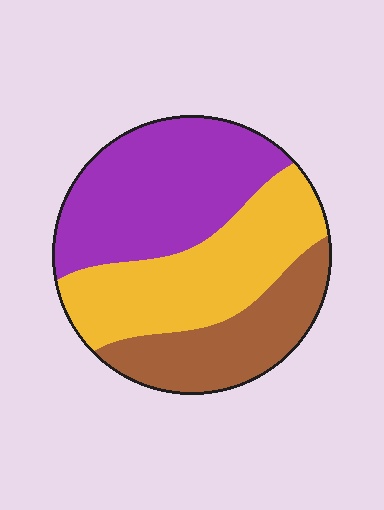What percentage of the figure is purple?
Purple covers around 40% of the figure.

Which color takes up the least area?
Brown, at roughly 25%.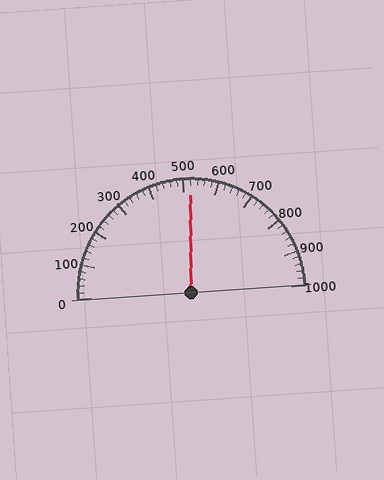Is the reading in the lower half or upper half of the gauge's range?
The reading is in the upper half of the range (0 to 1000).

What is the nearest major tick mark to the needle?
The nearest major tick mark is 500.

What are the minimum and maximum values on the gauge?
The gauge ranges from 0 to 1000.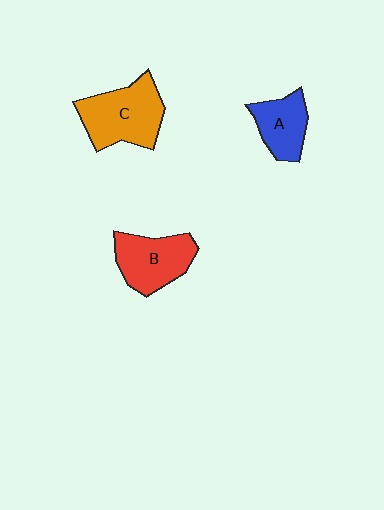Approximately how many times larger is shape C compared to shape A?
Approximately 1.6 times.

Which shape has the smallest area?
Shape A (blue).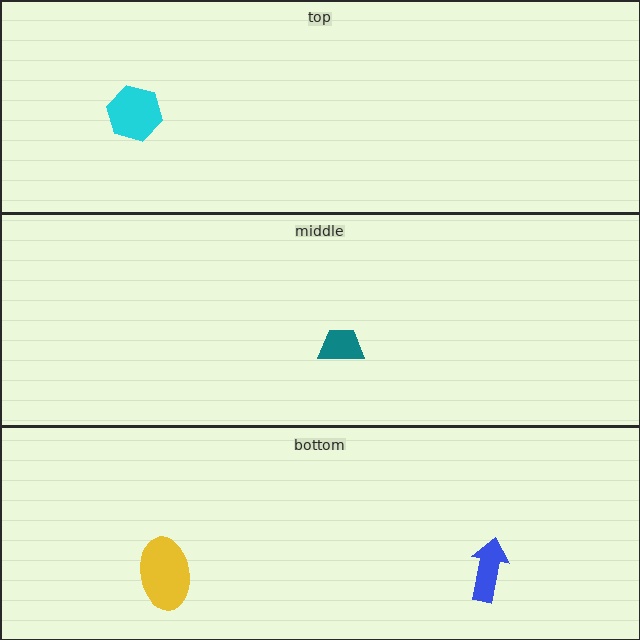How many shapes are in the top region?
1.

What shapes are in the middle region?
The teal trapezoid.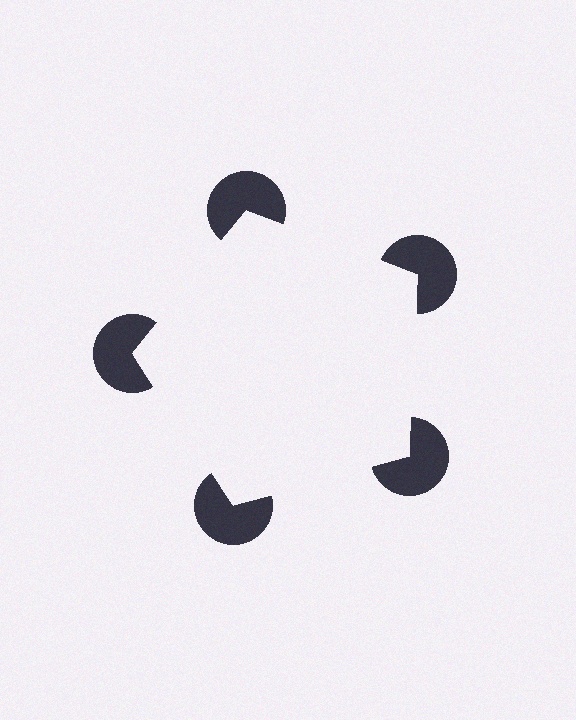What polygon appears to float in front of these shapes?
An illusory pentagon — its edges are inferred from the aligned wedge cuts in the pac-man discs, not physically drawn.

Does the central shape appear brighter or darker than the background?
It typically appears slightly brighter than the background, even though no actual brightness change is drawn.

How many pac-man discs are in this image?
There are 5 — one at each vertex of the illusory pentagon.